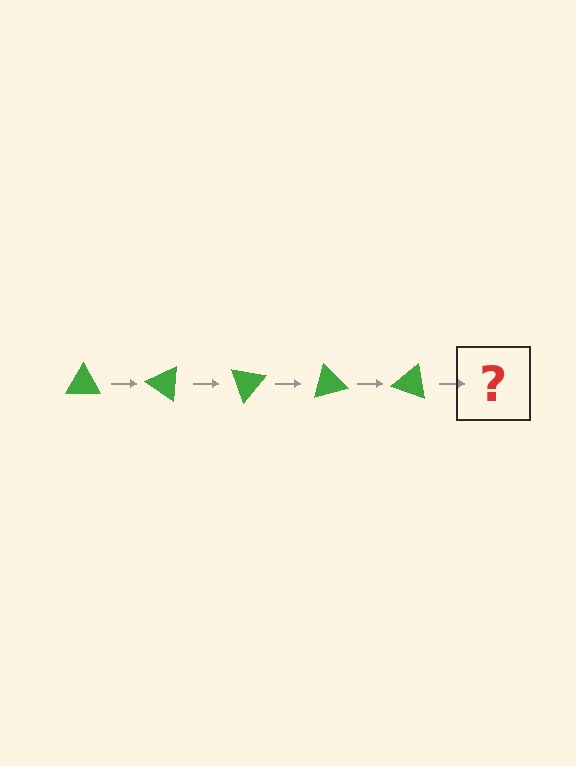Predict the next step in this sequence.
The next step is a green triangle rotated 175 degrees.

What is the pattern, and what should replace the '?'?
The pattern is that the triangle rotates 35 degrees each step. The '?' should be a green triangle rotated 175 degrees.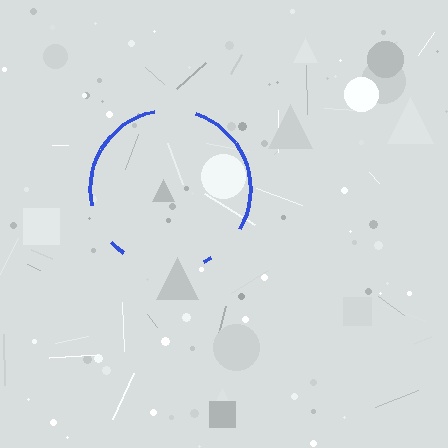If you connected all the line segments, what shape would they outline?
They would outline a circle.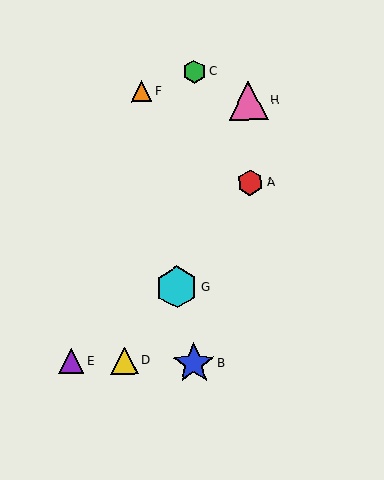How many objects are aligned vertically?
2 objects (A, H) are aligned vertically.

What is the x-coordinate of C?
Object C is at x≈195.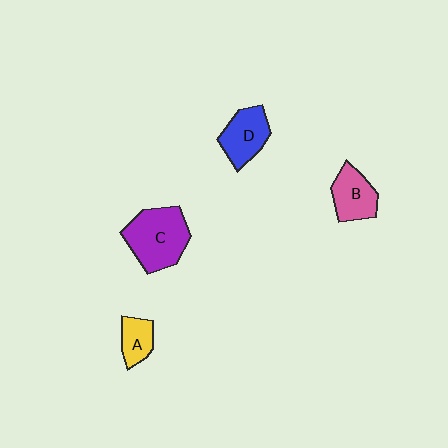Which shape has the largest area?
Shape C (purple).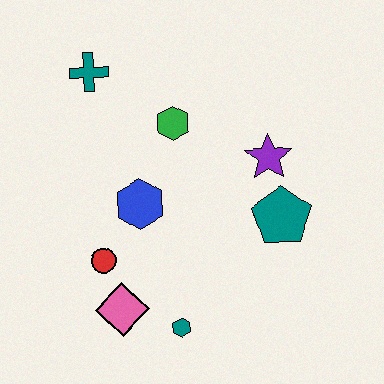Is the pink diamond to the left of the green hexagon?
Yes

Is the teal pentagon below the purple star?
Yes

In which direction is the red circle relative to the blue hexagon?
The red circle is below the blue hexagon.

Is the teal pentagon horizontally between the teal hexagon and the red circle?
No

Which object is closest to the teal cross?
The green hexagon is closest to the teal cross.